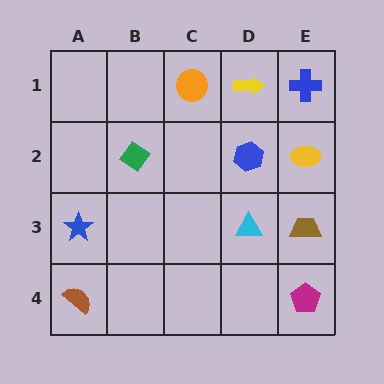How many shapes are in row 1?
3 shapes.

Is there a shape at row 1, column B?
No, that cell is empty.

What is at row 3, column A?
A blue star.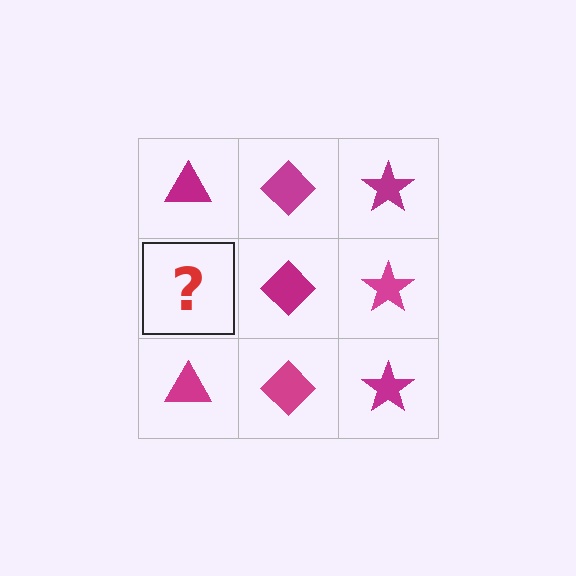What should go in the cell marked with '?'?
The missing cell should contain a magenta triangle.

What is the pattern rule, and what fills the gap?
The rule is that each column has a consistent shape. The gap should be filled with a magenta triangle.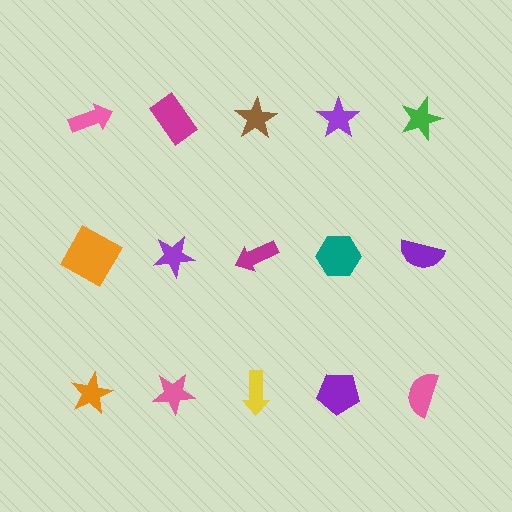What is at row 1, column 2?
A magenta rectangle.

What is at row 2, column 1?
An orange diamond.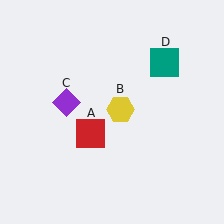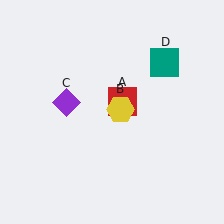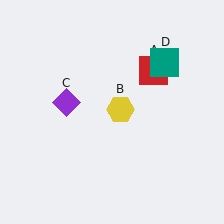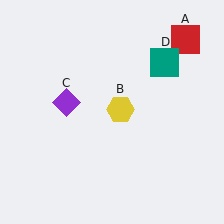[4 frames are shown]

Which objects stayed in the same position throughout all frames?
Yellow hexagon (object B) and purple diamond (object C) and teal square (object D) remained stationary.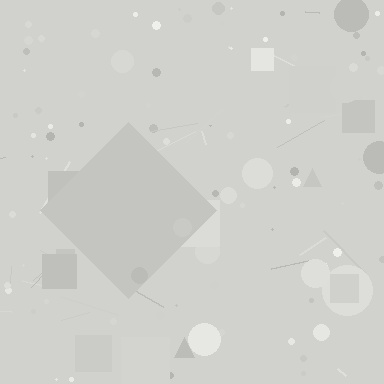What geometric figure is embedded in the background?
A diamond is embedded in the background.